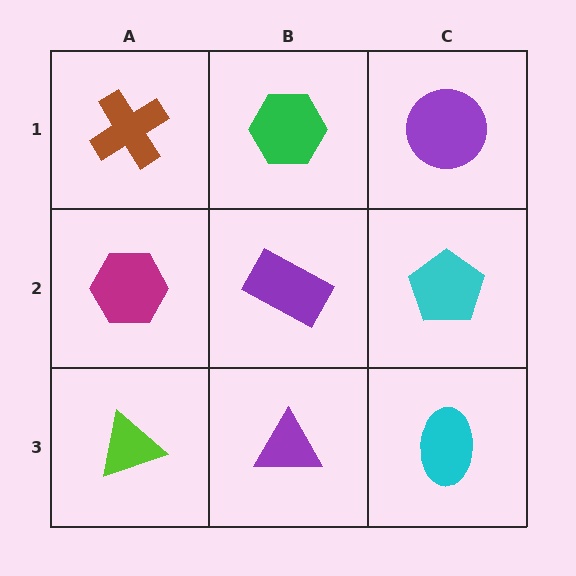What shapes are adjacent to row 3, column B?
A purple rectangle (row 2, column B), a lime triangle (row 3, column A), a cyan ellipse (row 3, column C).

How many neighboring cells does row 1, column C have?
2.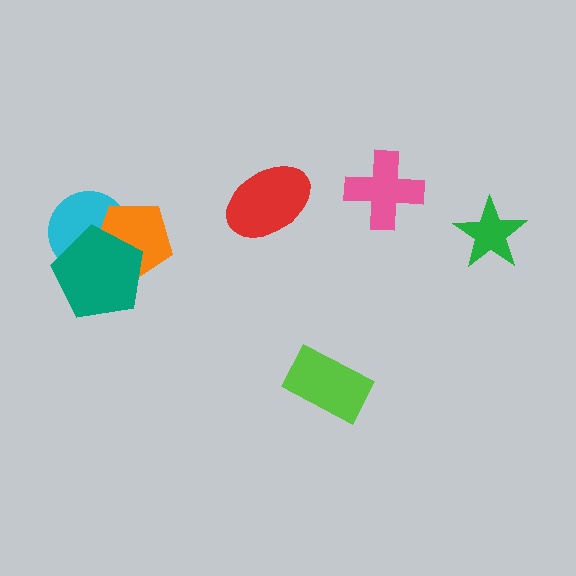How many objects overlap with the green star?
0 objects overlap with the green star.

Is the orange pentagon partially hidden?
Yes, it is partially covered by another shape.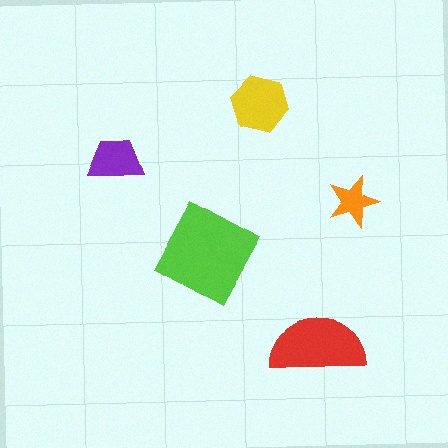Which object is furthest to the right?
The orange star is rightmost.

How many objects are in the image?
There are 5 objects in the image.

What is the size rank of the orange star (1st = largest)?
5th.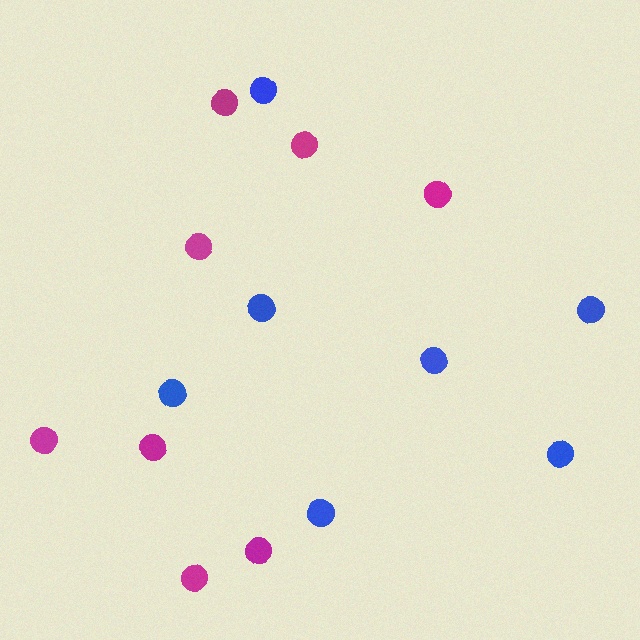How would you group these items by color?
There are 2 groups: one group of blue circles (7) and one group of magenta circles (8).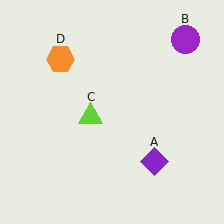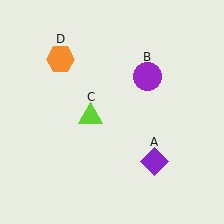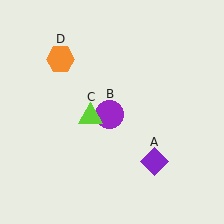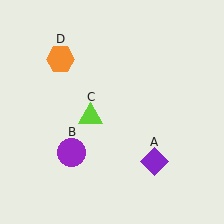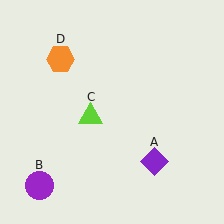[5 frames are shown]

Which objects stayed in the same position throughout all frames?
Purple diamond (object A) and lime triangle (object C) and orange hexagon (object D) remained stationary.